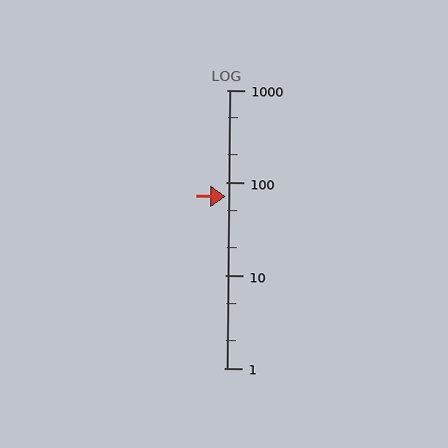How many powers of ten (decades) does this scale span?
The scale spans 3 decades, from 1 to 1000.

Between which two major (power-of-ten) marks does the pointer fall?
The pointer is between 10 and 100.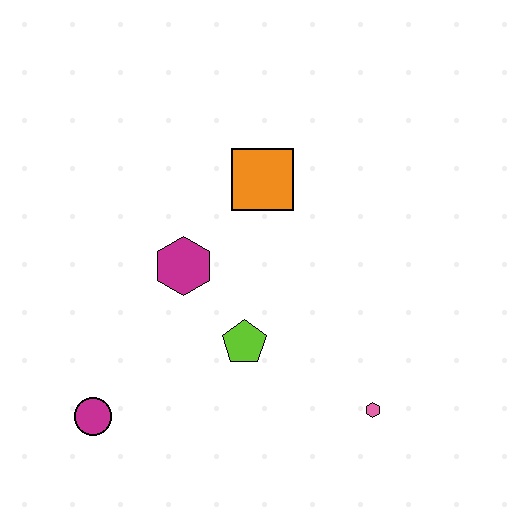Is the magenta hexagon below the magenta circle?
No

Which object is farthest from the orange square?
The magenta circle is farthest from the orange square.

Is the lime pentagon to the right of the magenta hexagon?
Yes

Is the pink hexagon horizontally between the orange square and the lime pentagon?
No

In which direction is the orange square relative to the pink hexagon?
The orange square is above the pink hexagon.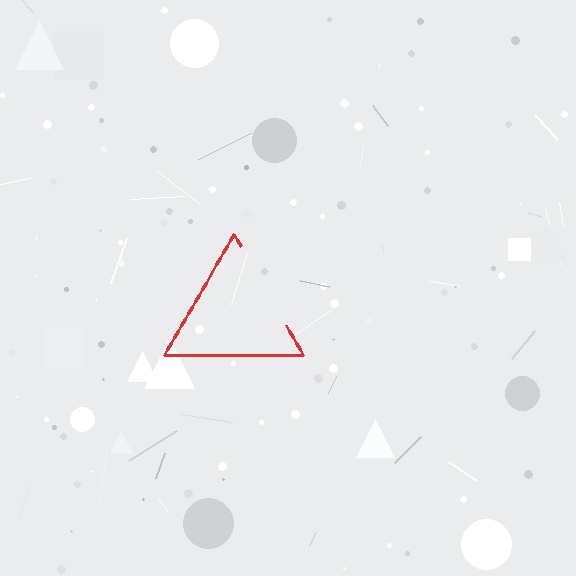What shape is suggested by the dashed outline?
The dashed outline suggests a triangle.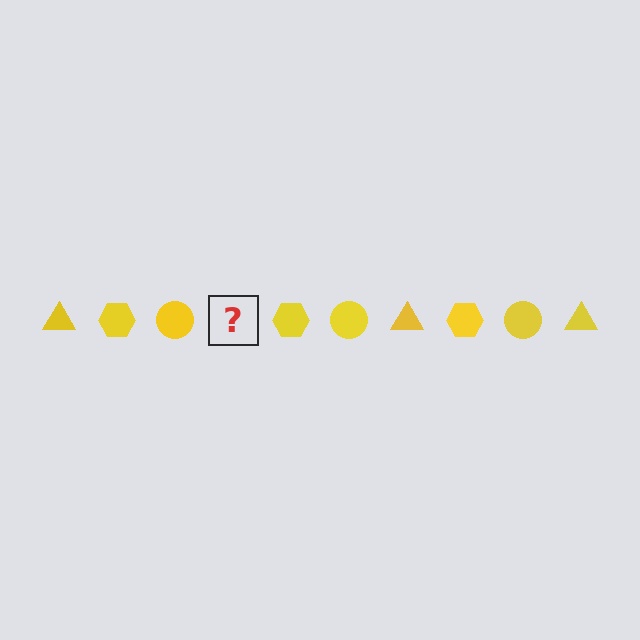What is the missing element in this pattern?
The missing element is a yellow triangle.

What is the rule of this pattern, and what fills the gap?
The rule is that the pattern cycles through triangle, hexagon, circle shapes in yellow. The gap should be filled with a yellow triangle.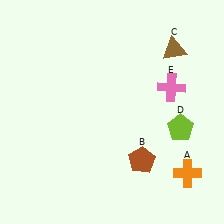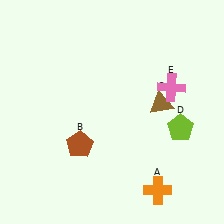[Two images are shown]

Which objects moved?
The objects that moved are: the orange cross (A), the brown pentagon (B), the brown triangle (C).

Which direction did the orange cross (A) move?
The orange cross (A) moved left.